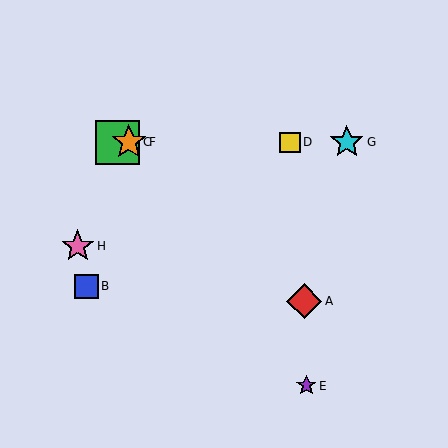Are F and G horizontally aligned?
Yes, both are at y≈142.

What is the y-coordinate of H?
Object H is at y≈246.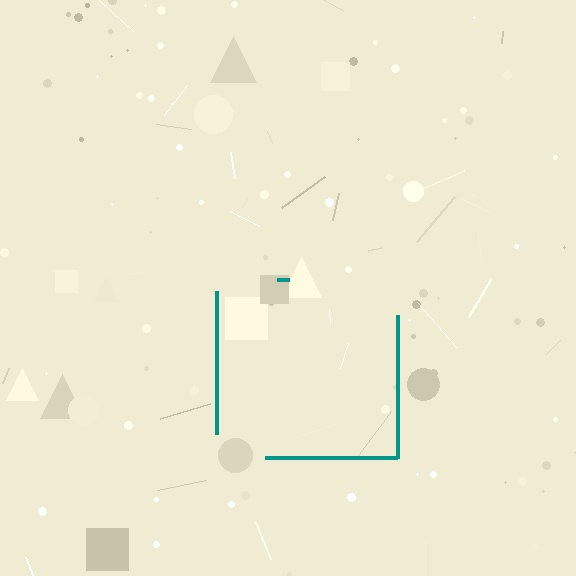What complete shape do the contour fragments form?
The contour fragments form a square.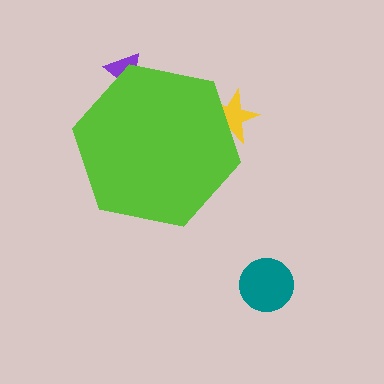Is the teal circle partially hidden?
No, the teal circle is fully visible.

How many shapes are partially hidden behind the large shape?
2 shapes are partially hidden.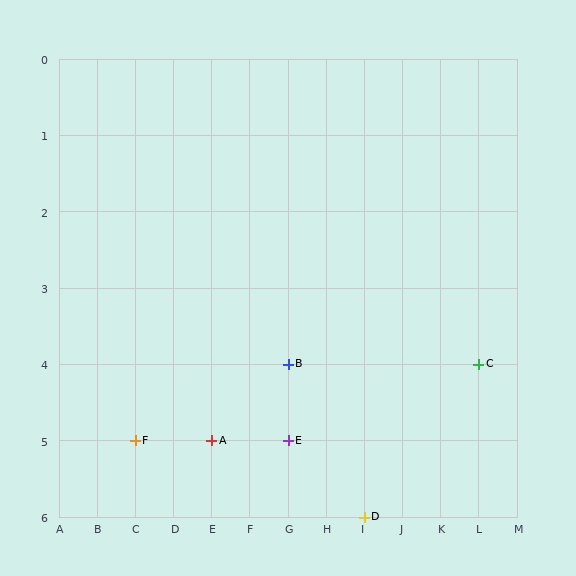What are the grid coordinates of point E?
Point E is at grid coordinates (G, 5).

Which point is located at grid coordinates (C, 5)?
Point F is at (C, 5).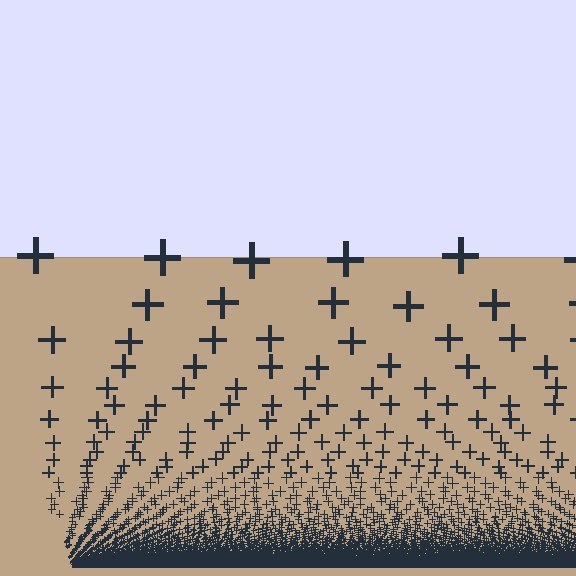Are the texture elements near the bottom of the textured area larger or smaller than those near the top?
Smaller. The gradient is inverted — elements near the bottom are smaller and denser.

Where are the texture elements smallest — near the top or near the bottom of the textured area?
Near the bottom.